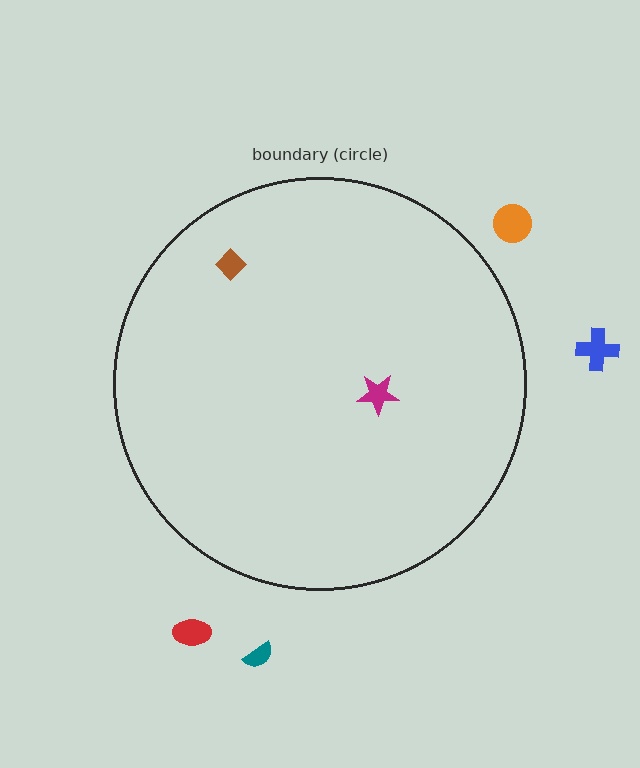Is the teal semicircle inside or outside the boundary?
Outside.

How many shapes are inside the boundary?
2 inside, 4 outside.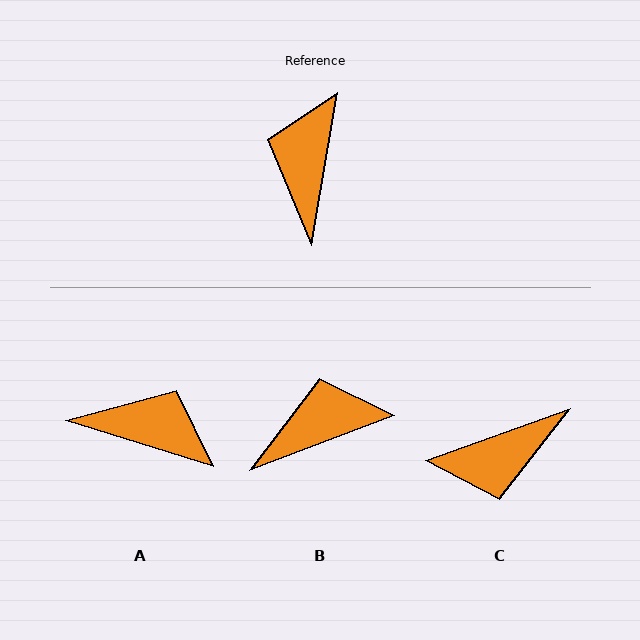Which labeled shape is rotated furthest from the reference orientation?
C, about 119 degrees away.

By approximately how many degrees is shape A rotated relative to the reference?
Approximately 98 degrees clockwise.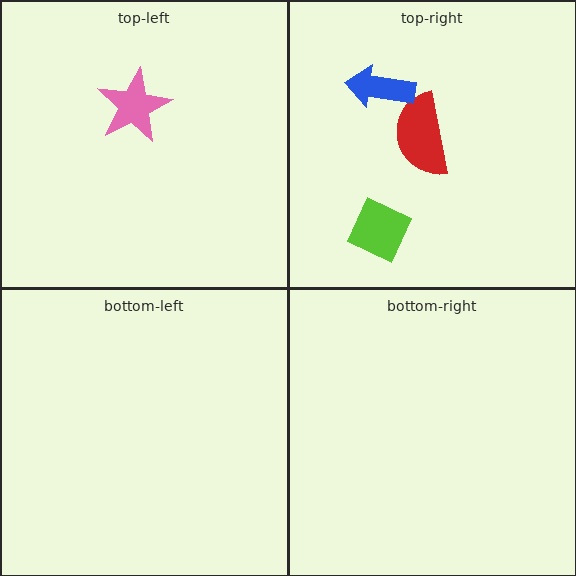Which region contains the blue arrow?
The top-right region.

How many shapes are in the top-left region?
1.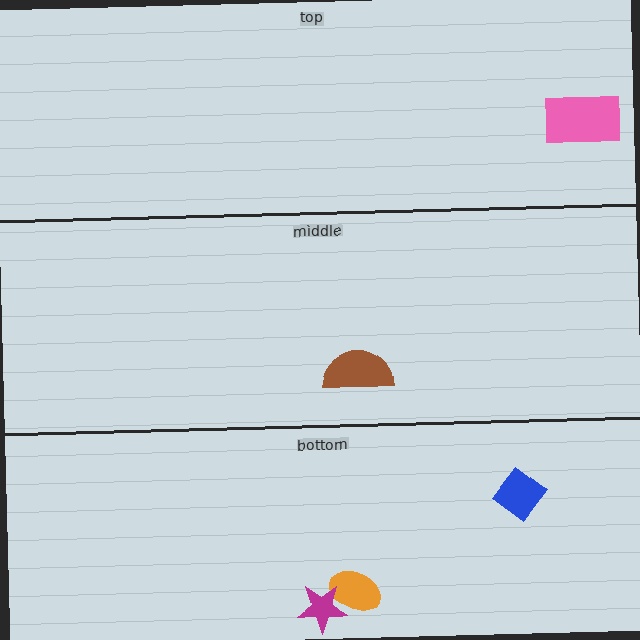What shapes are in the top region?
The pink rectangle.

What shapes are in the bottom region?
The orange ellipse, the blue diamond, the magenta star.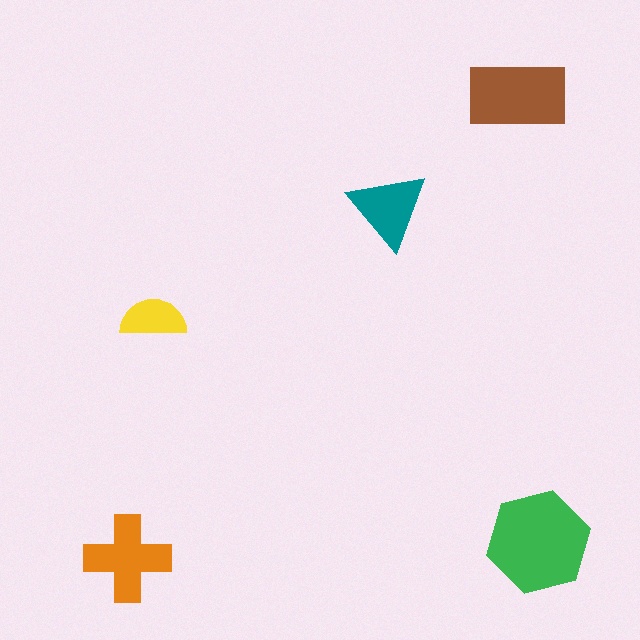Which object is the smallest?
The yellow semicircle.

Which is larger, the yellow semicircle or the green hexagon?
The green hexagon.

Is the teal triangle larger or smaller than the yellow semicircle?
Larger.